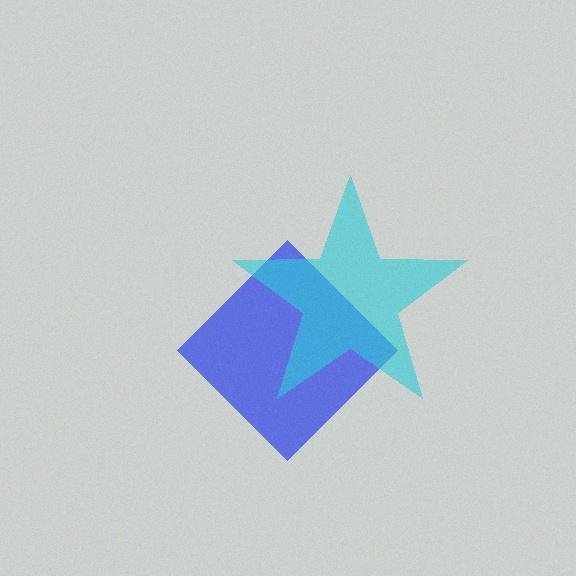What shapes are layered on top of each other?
The layered shapes are: a blue diamond, a cyan star.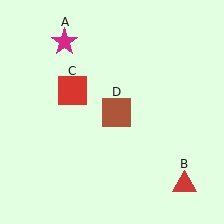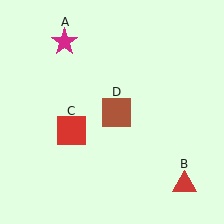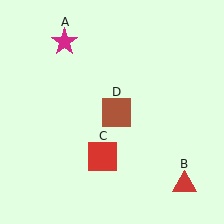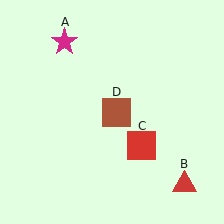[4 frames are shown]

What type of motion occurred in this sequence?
The red square (object C) rotated counterclockwise around the center of the scene.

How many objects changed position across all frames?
1 object changed position: red square (object C).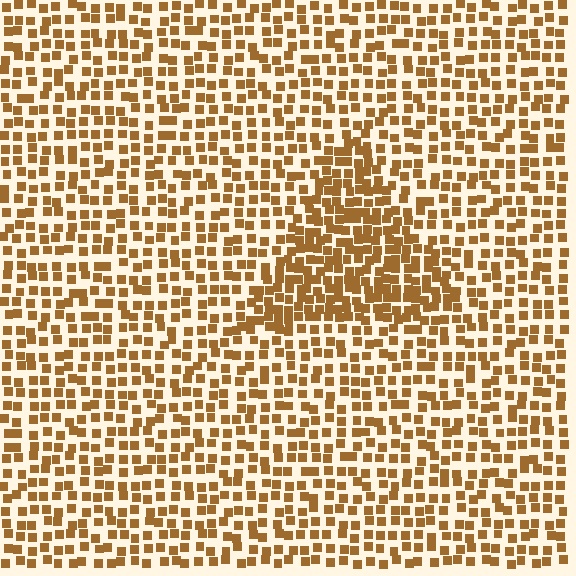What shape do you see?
I see a triangle.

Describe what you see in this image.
The image contains small brown elements arranged at two different densities. A triangle-shaped region is visible where the elements are more densely packed than the surrounding area.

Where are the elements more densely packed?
The elements are more densely packed inside the triangle boundary.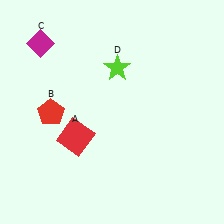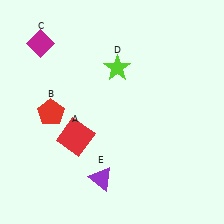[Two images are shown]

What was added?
A purple triangle (E) was added in Image 2.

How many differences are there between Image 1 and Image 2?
There is 1 difference between the two images.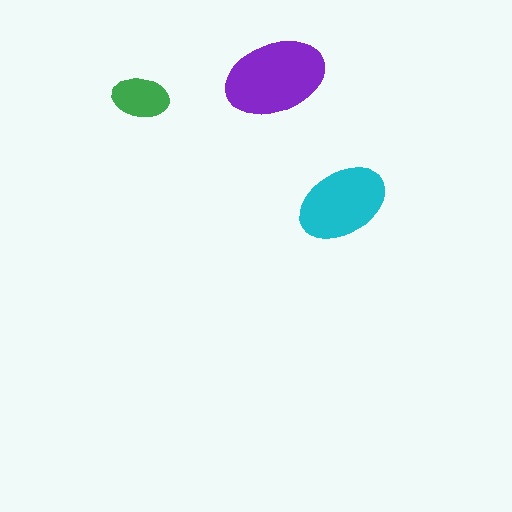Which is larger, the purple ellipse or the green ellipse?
The purple one.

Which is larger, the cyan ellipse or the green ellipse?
The cyan one.